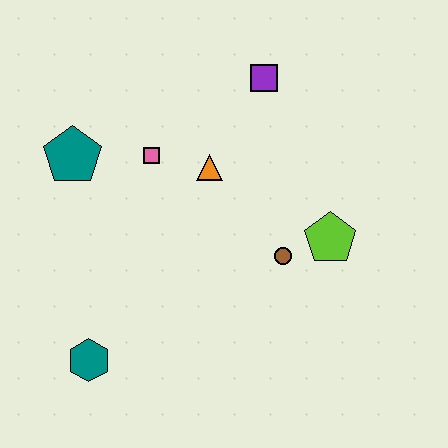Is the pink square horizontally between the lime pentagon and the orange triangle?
No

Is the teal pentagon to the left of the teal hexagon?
Yes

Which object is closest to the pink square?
The orange triangle is closest to the pink square.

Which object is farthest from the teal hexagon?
The purple square is farthest from the teal hexagon.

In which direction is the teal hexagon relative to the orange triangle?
The teal hexagon is below the orange triangle.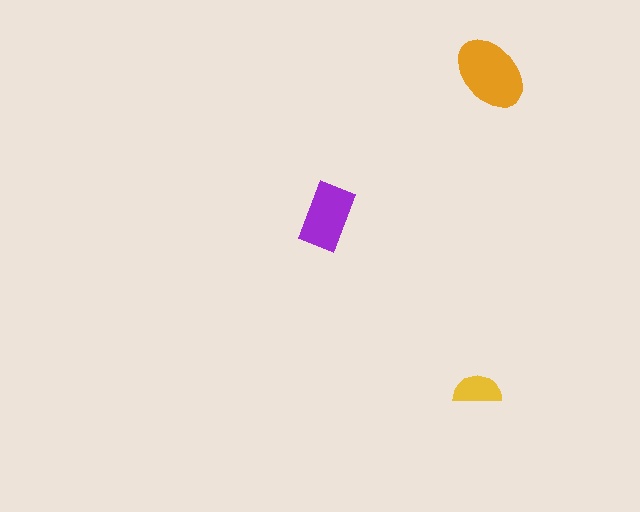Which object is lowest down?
The yellow semicircle is bottommost.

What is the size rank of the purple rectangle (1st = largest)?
2nd.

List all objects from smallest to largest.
The yellow semicircle, the purple rectangle, the orange ellipse.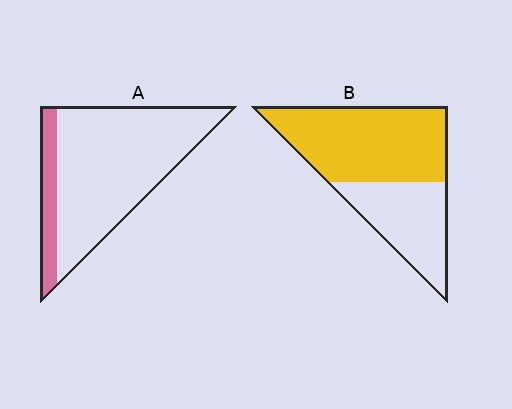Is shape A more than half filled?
No.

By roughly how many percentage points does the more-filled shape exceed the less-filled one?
By roughly 45 percentage points (B over A).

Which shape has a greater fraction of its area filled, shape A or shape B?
Shape B.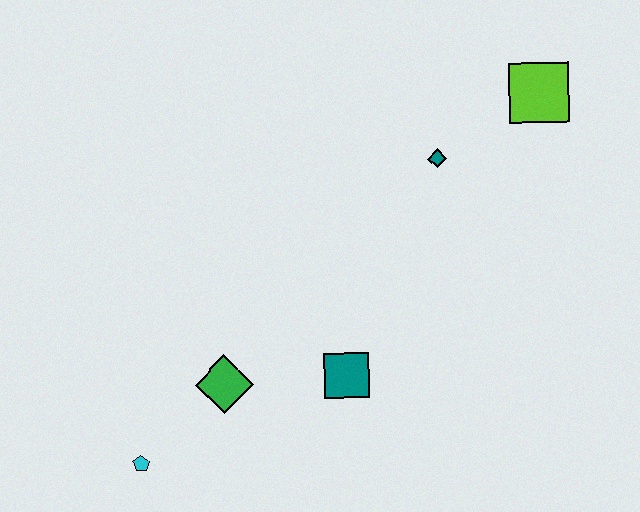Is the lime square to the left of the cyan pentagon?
No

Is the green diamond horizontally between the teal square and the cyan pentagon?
Yes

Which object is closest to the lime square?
The teal diamond is closest to the lime square.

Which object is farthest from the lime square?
The cyan pentagon is farthest from the lime square.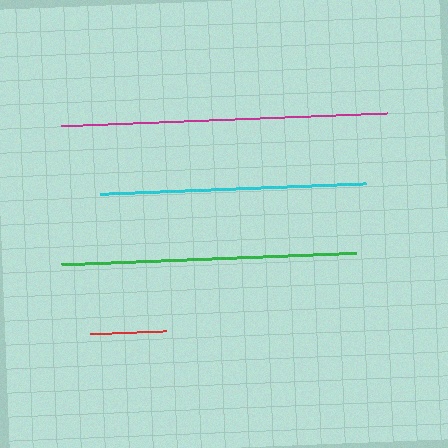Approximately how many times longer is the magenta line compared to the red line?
The magenta line is approximately 4.3 times the length of the red line.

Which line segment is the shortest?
The red line is the shortest at approximately 76 pixels.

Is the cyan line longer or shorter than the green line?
The green line is longer than the cyan line.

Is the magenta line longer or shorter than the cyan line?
The magenta line is longer than the cyan line.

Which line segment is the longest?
The magenta line is the longest at approximately 326 pixels.